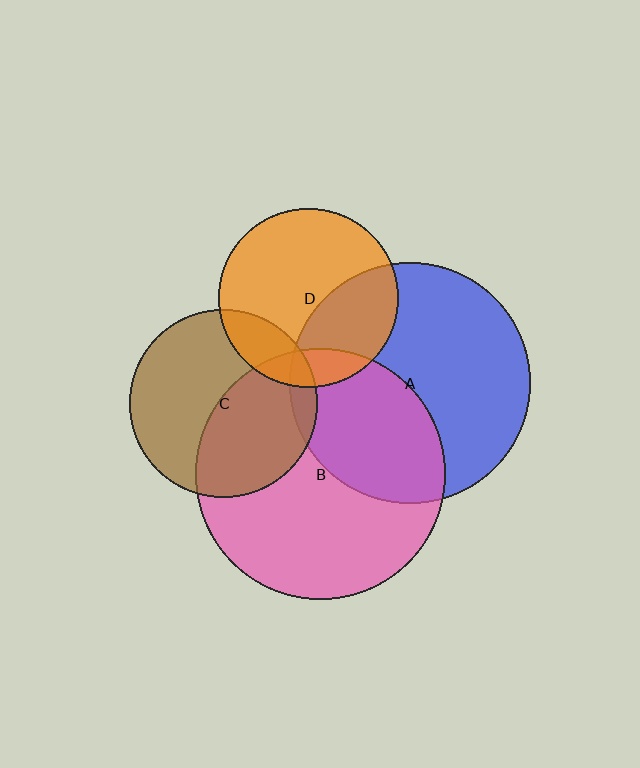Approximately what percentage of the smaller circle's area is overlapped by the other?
Approximately 5%.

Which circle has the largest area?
Circle B (pink).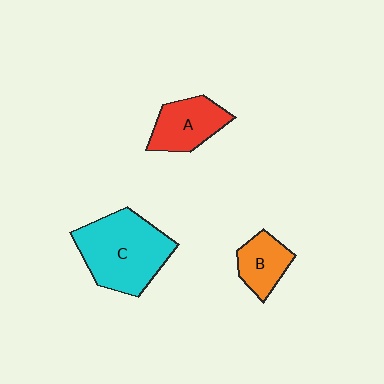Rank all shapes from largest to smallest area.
From largest to smallest: C (cyan), A (red), B (orange).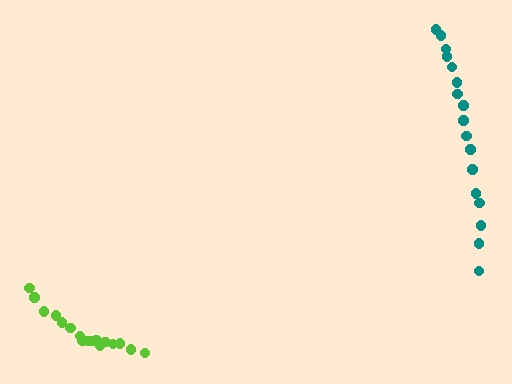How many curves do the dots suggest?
There are 2 distinct paths.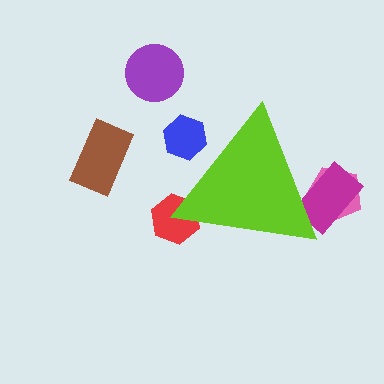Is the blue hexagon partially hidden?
Yes, the blue hexagon is partially hidden behind the lime triangle.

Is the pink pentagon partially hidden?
Yes, the pink pentagon is partially hidden behind the lime triangle.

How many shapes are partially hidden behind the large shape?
4 shapes are partially hidden.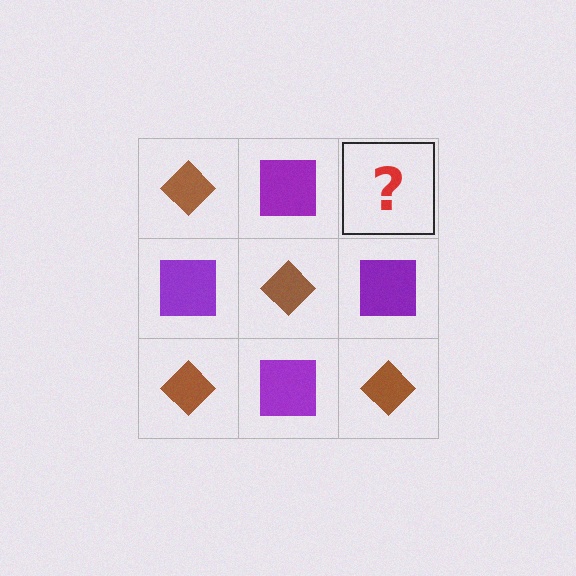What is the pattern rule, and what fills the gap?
The rule is that it alternates brown diamond and purple square in a checkerboard pattern. The gap should be filled with a brown diamond.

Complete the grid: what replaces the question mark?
The question mark should be replaced with a brown diamond.